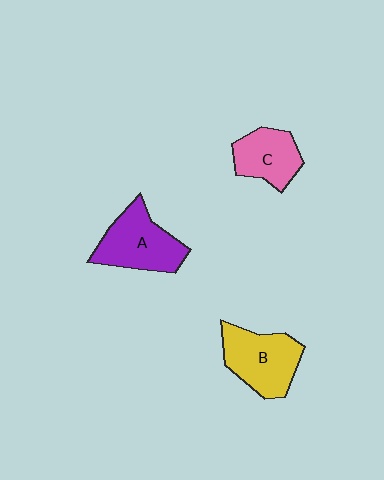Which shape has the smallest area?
Shape C (pink).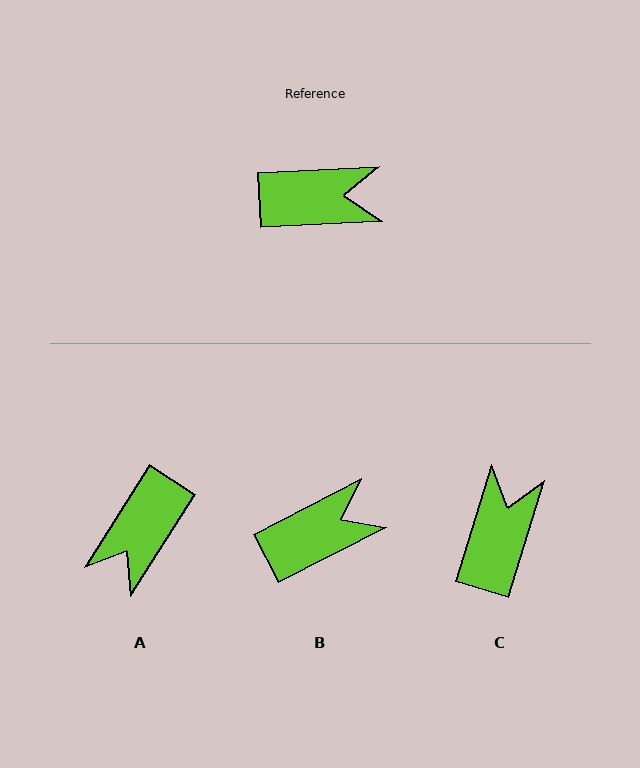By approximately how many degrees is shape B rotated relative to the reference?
Approximately 24 degrees counter-clockwise.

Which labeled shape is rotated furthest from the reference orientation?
A, about 125 degrees away.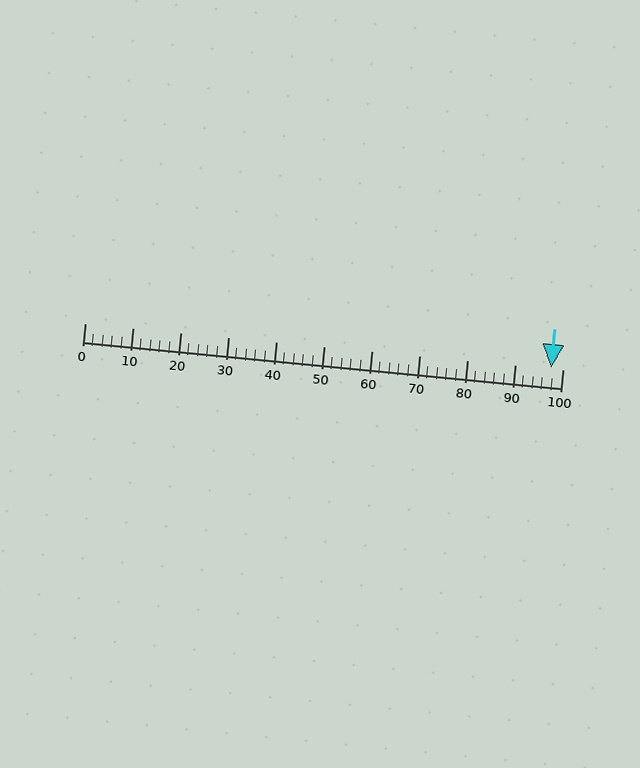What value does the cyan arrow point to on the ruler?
The cyan arrow points to approximately 98.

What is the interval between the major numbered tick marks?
The major tick marks are spaced 10 units apart.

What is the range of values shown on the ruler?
The ruler shows values from 0 to 100.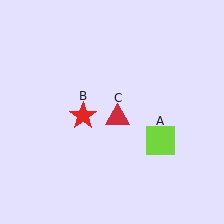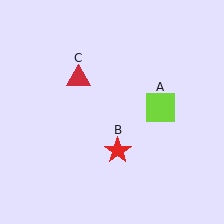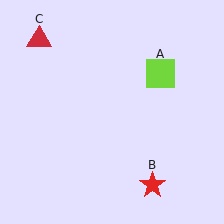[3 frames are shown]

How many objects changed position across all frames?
3 objects changed position: lime square (object A), red star (object B), red triangle (object C).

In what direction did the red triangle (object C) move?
The red triangle (object C) moved up and to the left.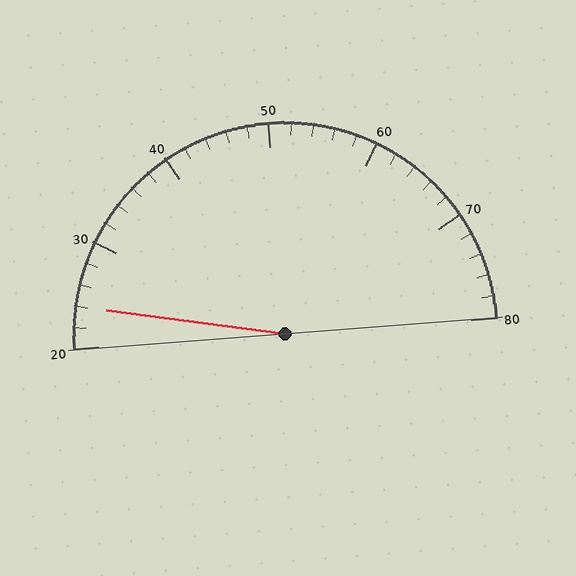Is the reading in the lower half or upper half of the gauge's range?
The reading is in the lower half of the range (20 to 80).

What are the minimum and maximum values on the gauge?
The gauge ranges from 20 to 80.